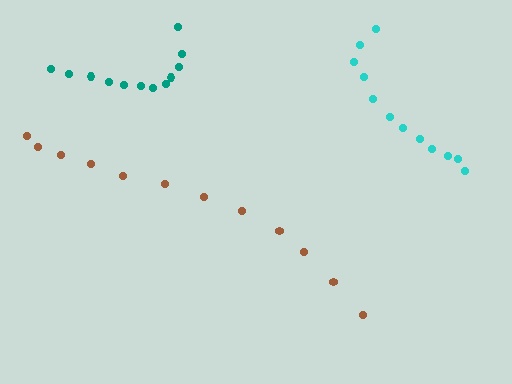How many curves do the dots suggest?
There are 3 distinct paths.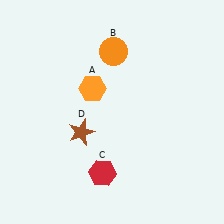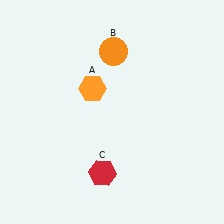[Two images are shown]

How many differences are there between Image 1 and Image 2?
There is 1 difference between the two images.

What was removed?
The brown star (D) was removed in Image 2.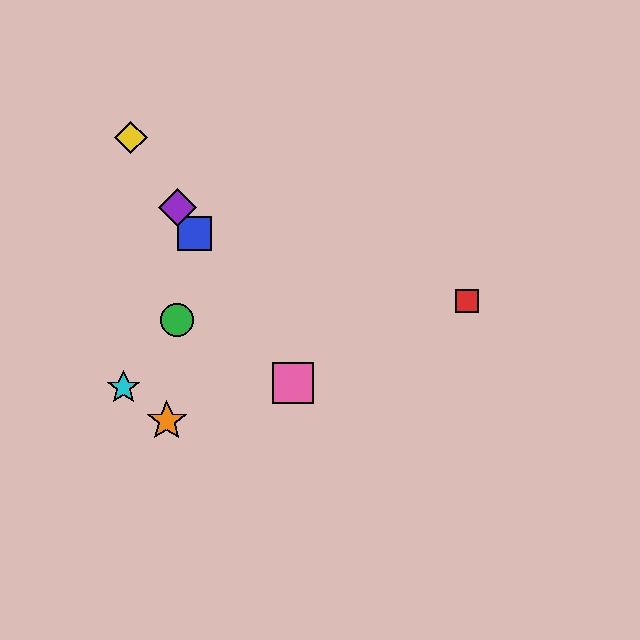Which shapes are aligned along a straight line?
The blue square, the yellow diamond, the purple diamond, the pink square are aligned along a straight line.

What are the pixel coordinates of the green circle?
The green circle is at (177, 320).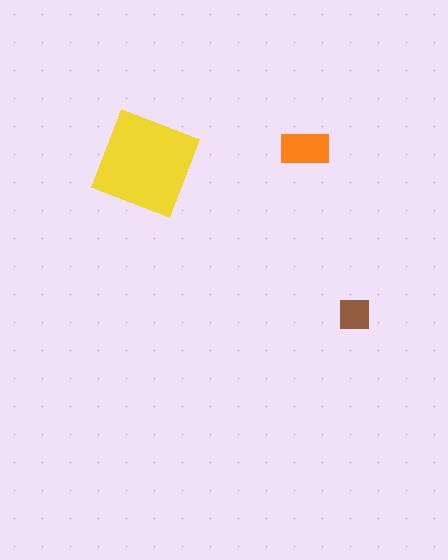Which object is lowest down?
The brown square is bottommost.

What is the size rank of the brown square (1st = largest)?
3rd.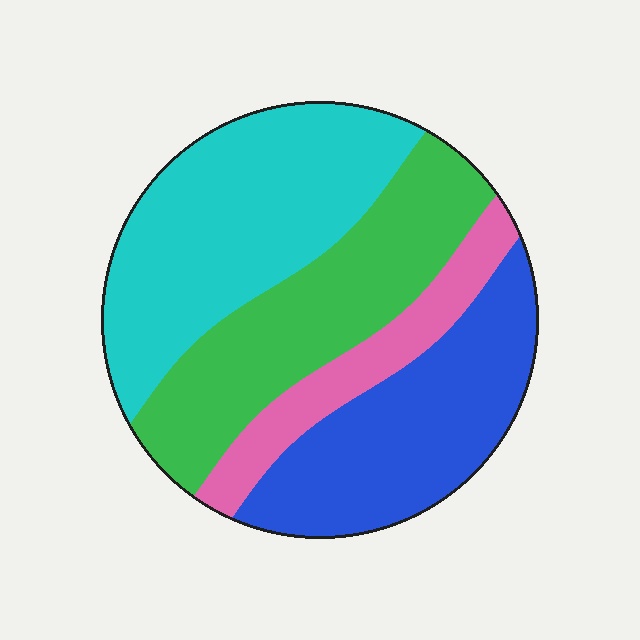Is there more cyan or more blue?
Cyan.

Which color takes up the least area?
Pink, at roughly 15%.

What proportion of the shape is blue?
Blue covers about 25% of the shape.